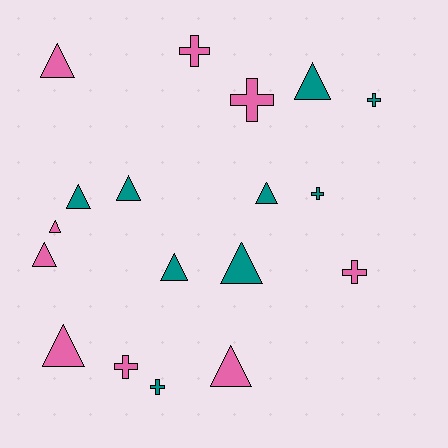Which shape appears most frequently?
Triangle, with 11 objects.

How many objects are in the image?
There are 18 objects.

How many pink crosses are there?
There are 4 pink crosses.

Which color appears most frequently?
Teal, with 9 objects.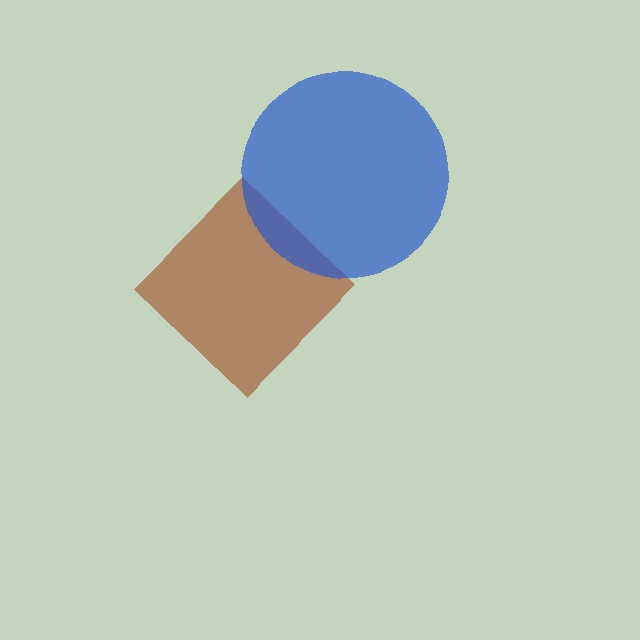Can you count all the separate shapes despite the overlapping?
Yes, there are 2 separate shapes.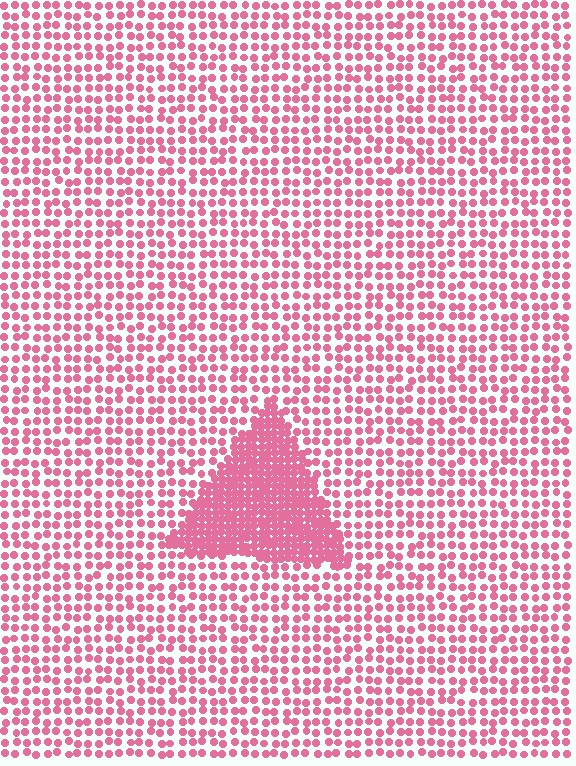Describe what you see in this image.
The image contains small pink elements arranged at two different densities. A triangle-shaped region is visible where the elements are more densely packed than the surrounding area.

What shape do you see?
I see a triangle.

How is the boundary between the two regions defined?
The boundary is defined by a change in element density (approximately 2.5x ratio). All elements are the same color, size, and shape.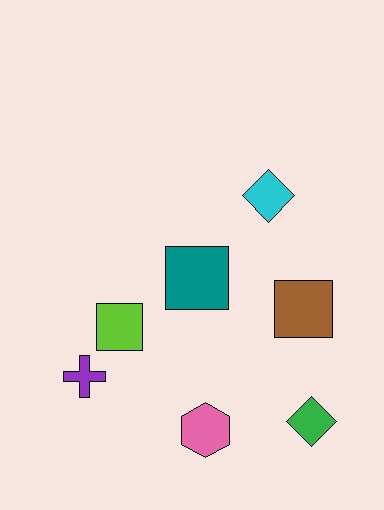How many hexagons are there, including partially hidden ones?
There is 1 hexagon.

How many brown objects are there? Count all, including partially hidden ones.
There is 1 brown object.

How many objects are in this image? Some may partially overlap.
There are 7 objects.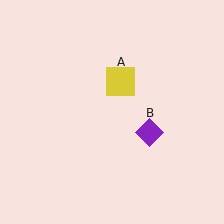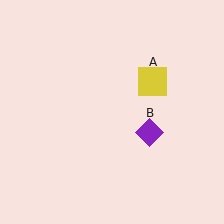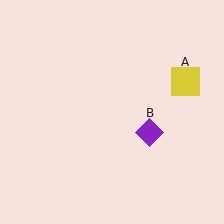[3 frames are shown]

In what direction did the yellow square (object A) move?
The yellow square (object A) moved right.